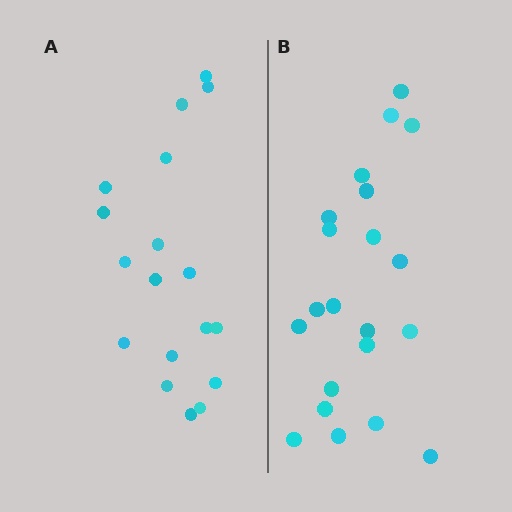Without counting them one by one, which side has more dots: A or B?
Region B (the right region) has more dots.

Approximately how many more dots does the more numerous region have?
Region B has just a few more — roughly 2 or 3 more dots than region A.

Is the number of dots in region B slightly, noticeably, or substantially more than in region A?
Region B has only slightly more — the two regions are fairly close. The ratio is roughly 1.2 to 1.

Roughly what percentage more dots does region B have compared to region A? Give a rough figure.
About 15% more.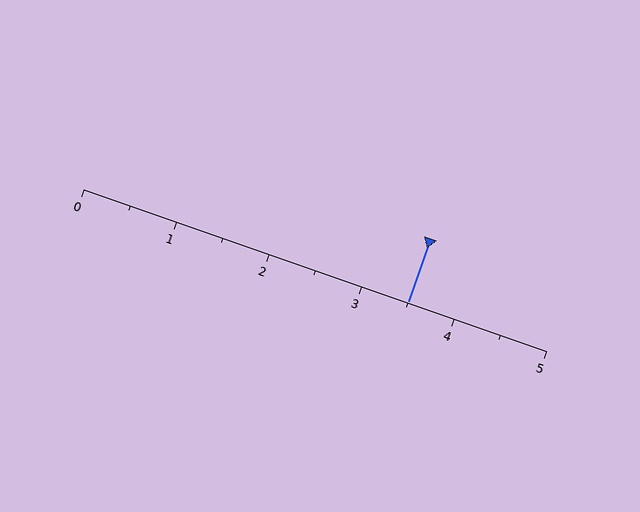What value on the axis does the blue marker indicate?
The marker indicates approximately 3.5.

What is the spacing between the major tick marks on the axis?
The major ticks are spaced 1 apart.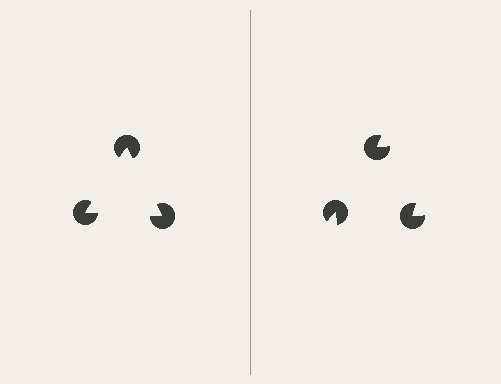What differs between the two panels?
The pac-man discs are positioned identically on both sides; only the wedge orientations differ. On the left they align to a triangle; on the right they are misaligned.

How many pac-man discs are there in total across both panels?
6 — 3 on each side.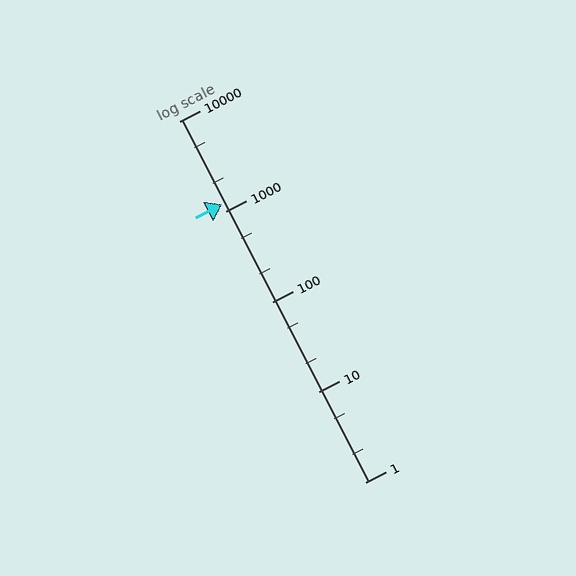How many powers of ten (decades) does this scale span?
The scale spans 4 decades, from 1 to 10000.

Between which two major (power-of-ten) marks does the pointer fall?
The pointer is between 1000 and 10000.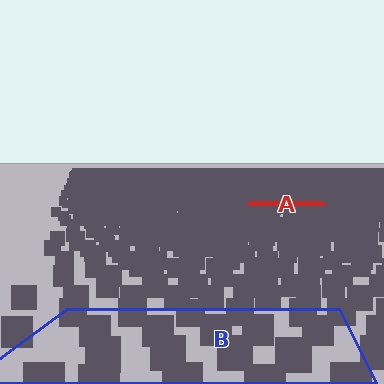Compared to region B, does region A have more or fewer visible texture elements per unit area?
Region A has more texture elements per unit area — they are packed more densely because it is farther away.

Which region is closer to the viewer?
Region B is closer. The texture elements there are larger and more spread out.